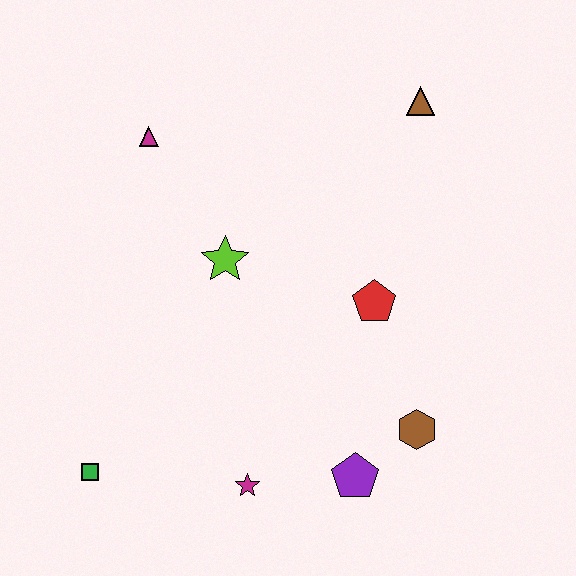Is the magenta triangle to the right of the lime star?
No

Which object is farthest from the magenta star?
The brown triangle is farthest from the magenta star.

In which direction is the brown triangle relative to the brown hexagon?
The brown triangle is above the brown hexagon.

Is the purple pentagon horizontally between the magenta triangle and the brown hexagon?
Yes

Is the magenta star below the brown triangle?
Yes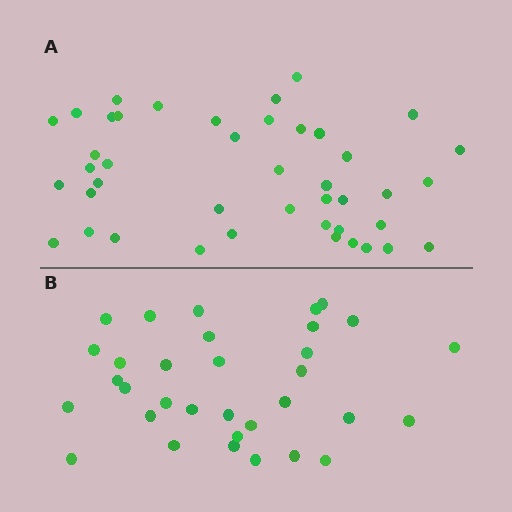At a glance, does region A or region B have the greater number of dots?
Region A (the top region) has more dots.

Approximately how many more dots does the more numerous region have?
Region A has roughly 10 or so more dots than region B.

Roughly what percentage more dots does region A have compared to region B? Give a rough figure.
About 30% more.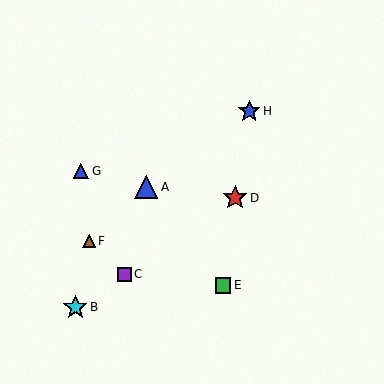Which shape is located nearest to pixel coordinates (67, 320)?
The cyan star (labeled B) at (75, 307) is nearest to that location.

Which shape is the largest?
The red star (labeled D) is the largest.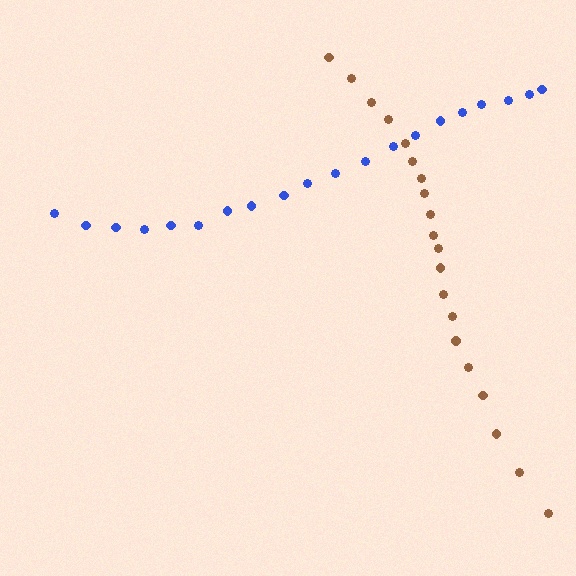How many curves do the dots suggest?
There are 2 distinct paths.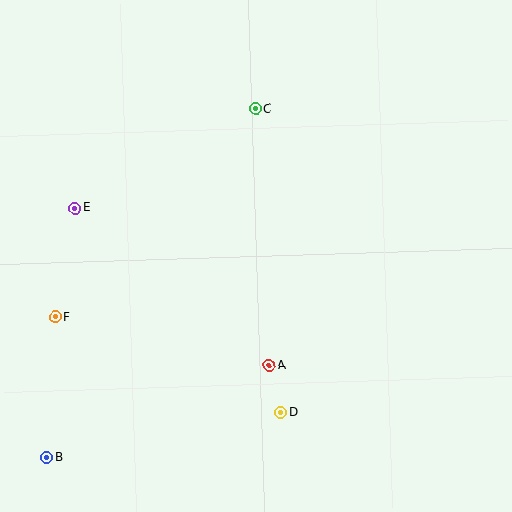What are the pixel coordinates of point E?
Point E is at (75, 208).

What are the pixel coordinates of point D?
Point D is at (281, 412).